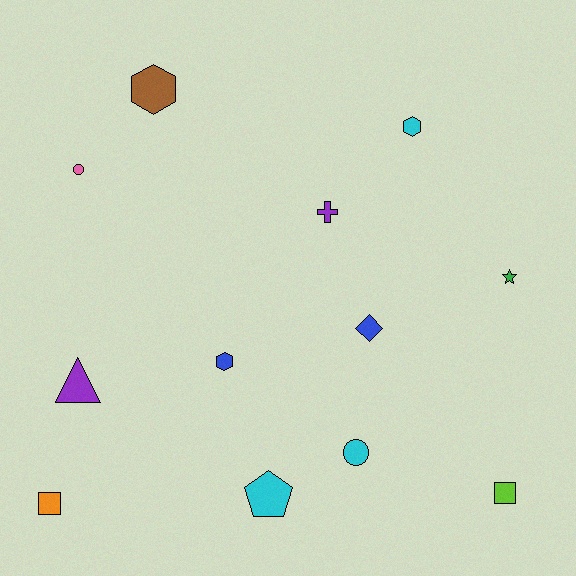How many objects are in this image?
There are 12 objects.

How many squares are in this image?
There are 2 squares.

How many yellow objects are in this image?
There are no yellow objects.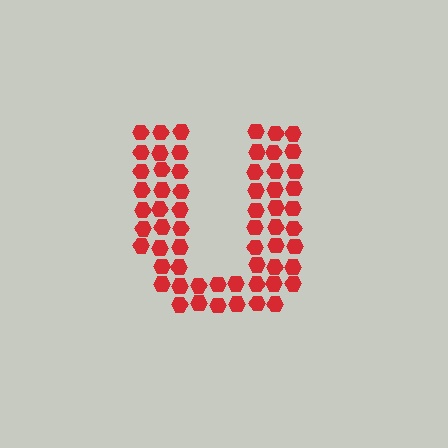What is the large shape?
The large shape is the letter U.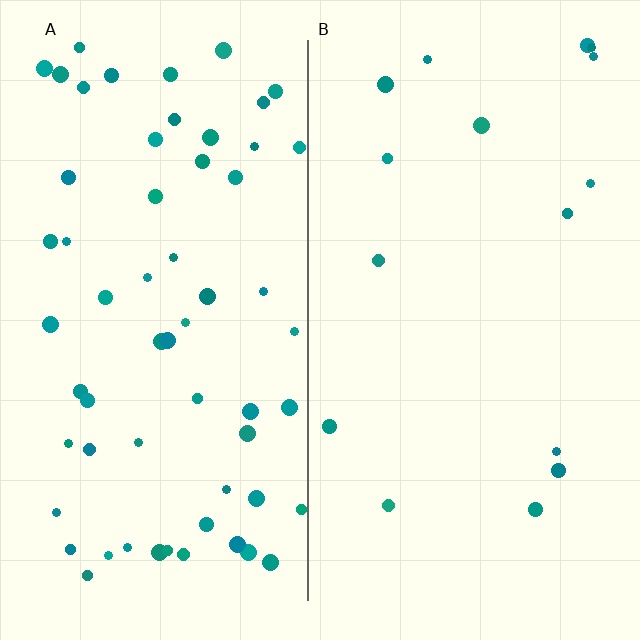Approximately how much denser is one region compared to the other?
Approximately 3.9× — region A over region B.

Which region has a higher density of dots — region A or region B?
A (the left).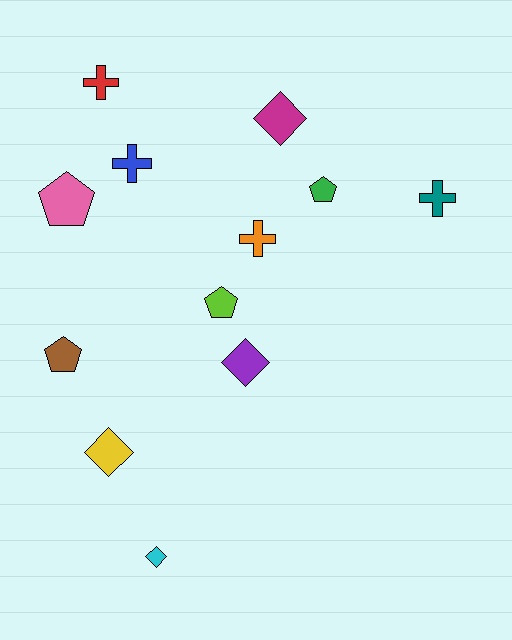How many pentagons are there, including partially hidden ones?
There are 4 pentagons.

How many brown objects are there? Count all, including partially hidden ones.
There is 1 brown object.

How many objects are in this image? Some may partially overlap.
There are 12 objects.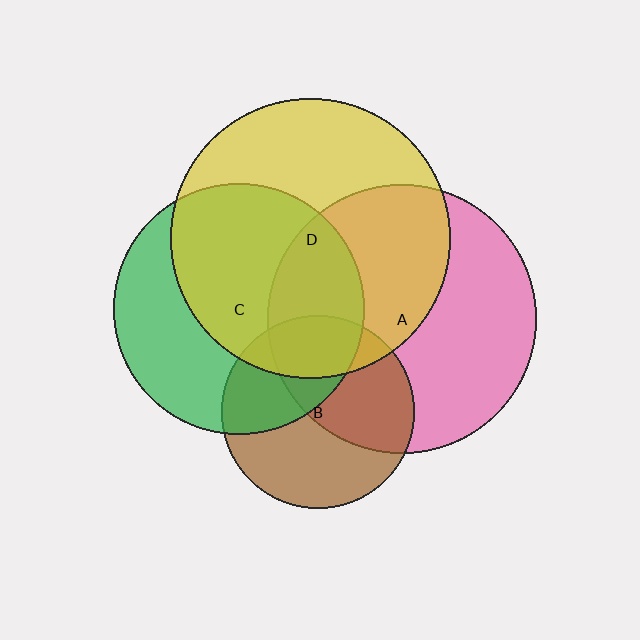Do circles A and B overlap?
Yes.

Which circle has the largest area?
Circle D (yellow).